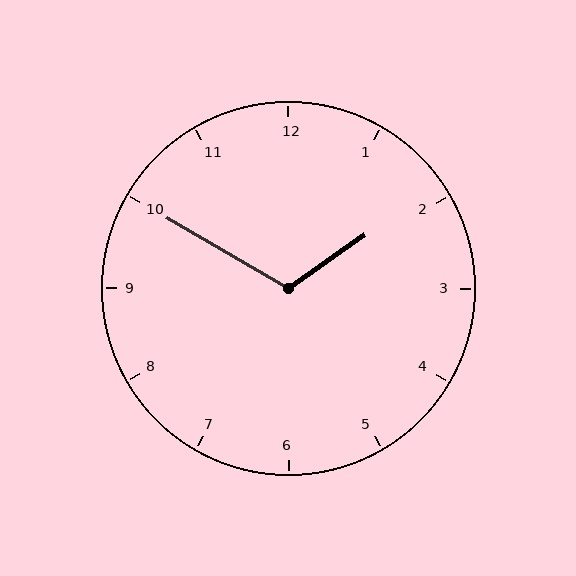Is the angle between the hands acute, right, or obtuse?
It is obtuse.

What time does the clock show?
1:50.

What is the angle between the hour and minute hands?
Approximately 115 degrees.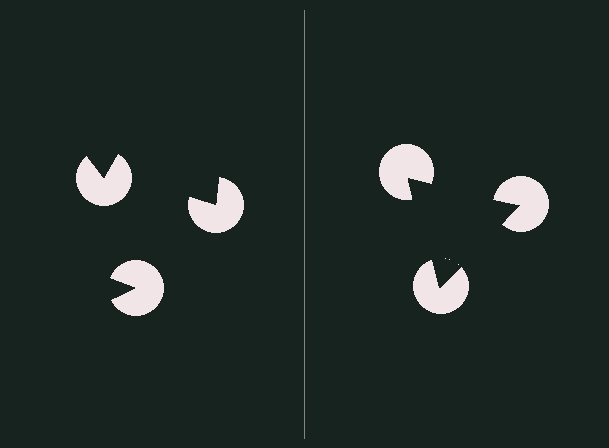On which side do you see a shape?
An illusory triangle appears on the right side. On the left side the wedge cuts are rotated, so no coherent shape forms.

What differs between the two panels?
The pac-man discs are positioned identically on both sides; only the wedge orientations differ. On the right they align to a triangle; on the left they are misaligned.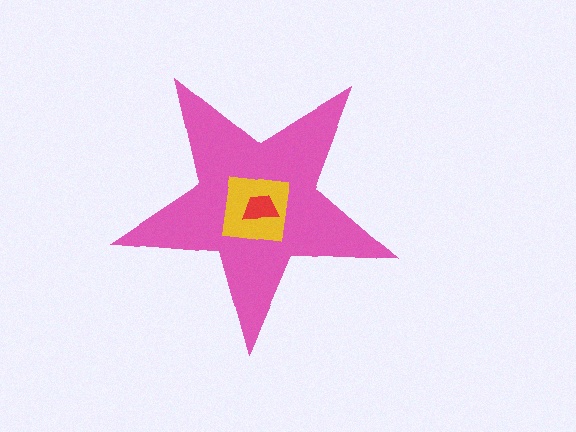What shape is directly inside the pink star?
The yellow square.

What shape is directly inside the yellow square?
The red trapezoid.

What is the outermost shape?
The pink star.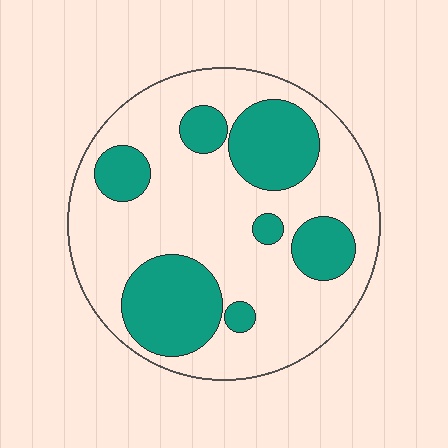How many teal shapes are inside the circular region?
7.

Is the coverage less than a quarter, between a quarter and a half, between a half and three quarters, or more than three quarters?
Between a quarter and a half.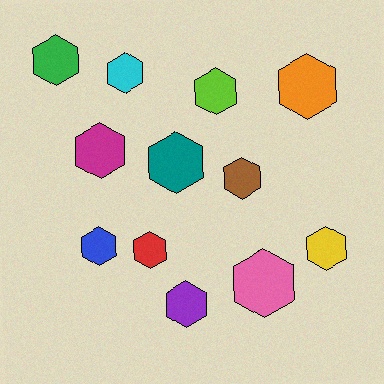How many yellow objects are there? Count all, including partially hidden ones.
There is 1 yellow object.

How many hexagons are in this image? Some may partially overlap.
There are 12 hexagons.